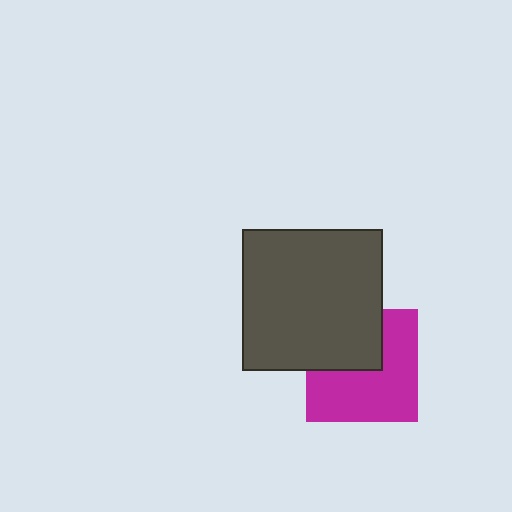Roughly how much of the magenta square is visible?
About half of it is visible (roughly 61%).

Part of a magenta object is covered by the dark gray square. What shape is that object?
It is a square.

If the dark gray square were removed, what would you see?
You would see the complete magenta square.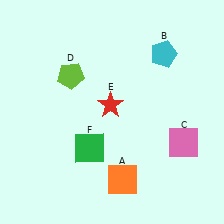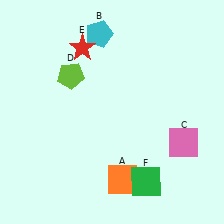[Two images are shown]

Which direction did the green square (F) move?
The green square (F) moved right.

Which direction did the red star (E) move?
The red star (E) moved up.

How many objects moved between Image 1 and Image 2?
3 objects moved between the two images.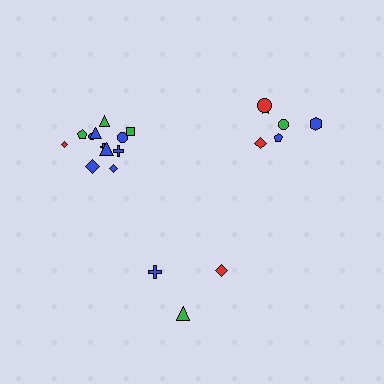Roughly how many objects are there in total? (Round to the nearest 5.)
Roughly 20 objects in total.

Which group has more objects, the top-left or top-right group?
The top-left group.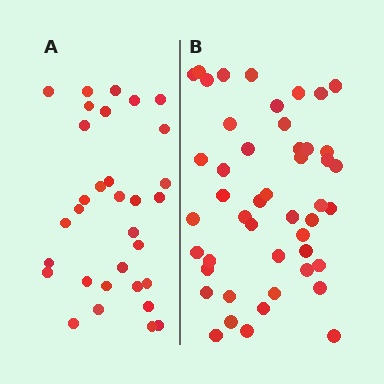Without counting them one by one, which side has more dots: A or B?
Region B (the right region) has more dots.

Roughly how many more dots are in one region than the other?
Region B has approximately 15 more dots than region A.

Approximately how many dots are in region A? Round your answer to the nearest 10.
About 30 dots. (The exact count is 32, which rounds to 30.)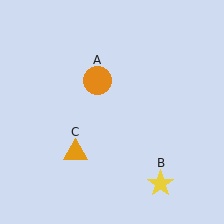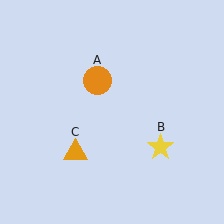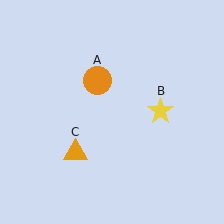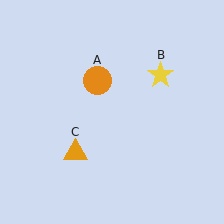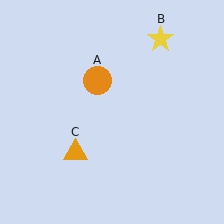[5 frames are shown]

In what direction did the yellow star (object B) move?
The yellow star (object B) moved up.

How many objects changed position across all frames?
1 object changed position: yellow star (object B).